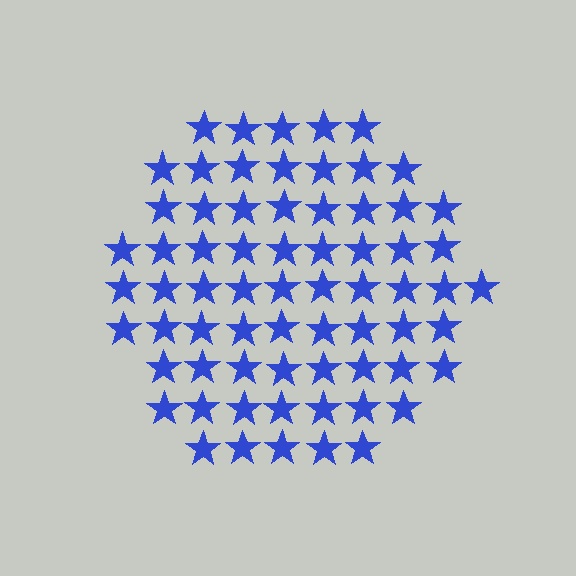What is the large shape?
The large shape is a hexagon.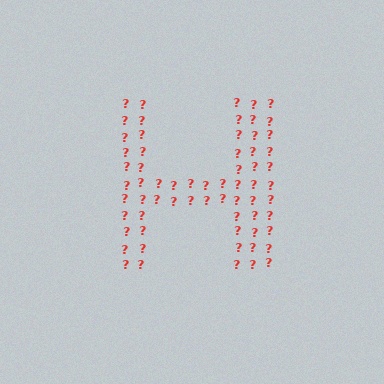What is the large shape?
The large shape is the letter H.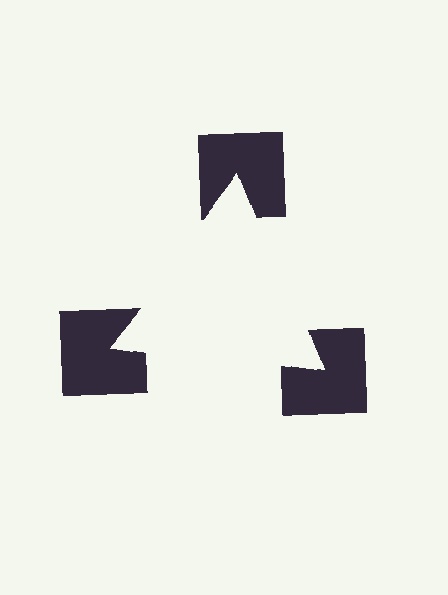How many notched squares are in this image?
There are 3 — one at each vertex of the illusory triangle.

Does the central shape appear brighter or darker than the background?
It typically appears slightly brighter than the background, even though no actual brightness change is drawn.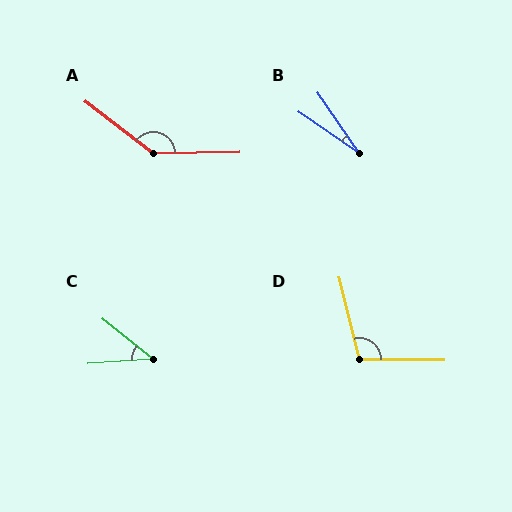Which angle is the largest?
A, at approximately 142 degrees.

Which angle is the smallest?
B, at approximately 21 degrees.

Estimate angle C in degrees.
Approximately 43 degrees.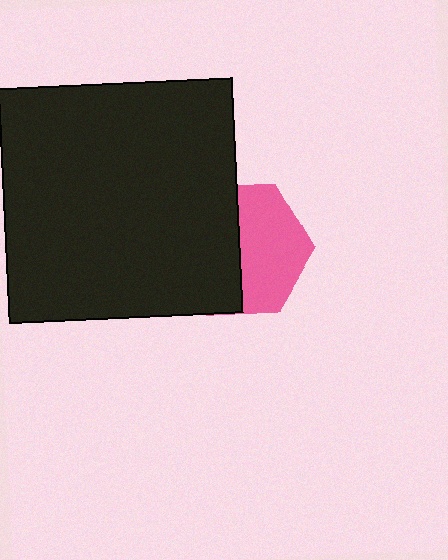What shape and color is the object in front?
The object in front is a black square.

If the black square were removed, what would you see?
You would see the complete pink hexagon.